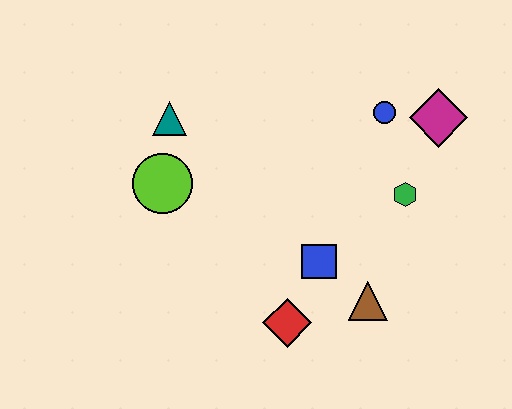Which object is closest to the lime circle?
The teal triangle is closest to the lime circle.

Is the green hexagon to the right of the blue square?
Yes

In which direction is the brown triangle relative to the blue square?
The brown triangle is to the right of the blue square.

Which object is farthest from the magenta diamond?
The lime circle is farthest from the magenta diamond.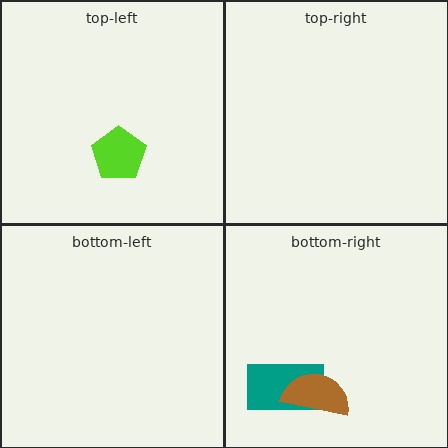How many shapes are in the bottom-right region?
2.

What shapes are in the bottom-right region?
The teal rectangle, the brown semicircle.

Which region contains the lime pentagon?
The top-left region.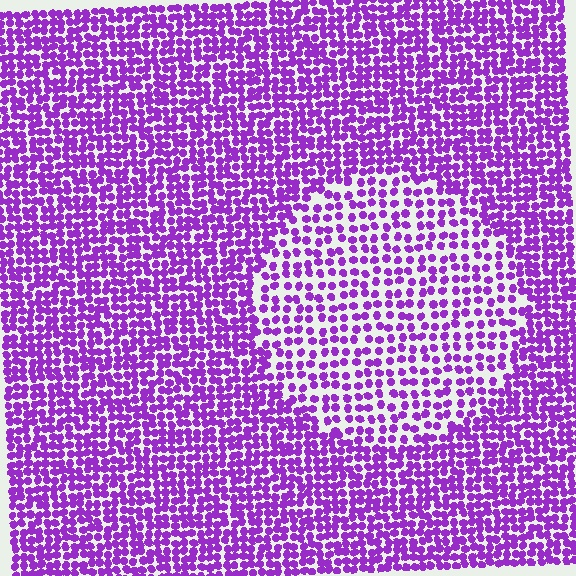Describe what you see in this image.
The image contains small purple elements arranged at two different densities. A circle-shaped region is visible where the elements are less densely packed than the surrounding area.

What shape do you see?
I see a circle.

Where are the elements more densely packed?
The elements are more densely packed outside the circle boundary.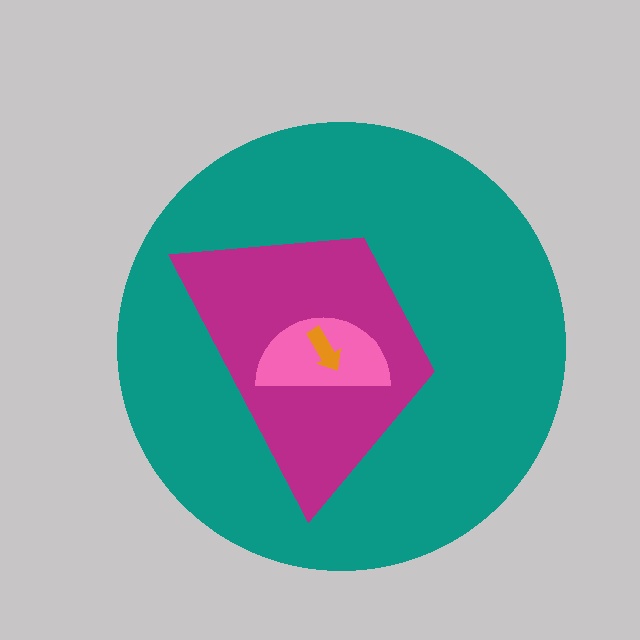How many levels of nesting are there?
4.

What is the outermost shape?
The teal circle.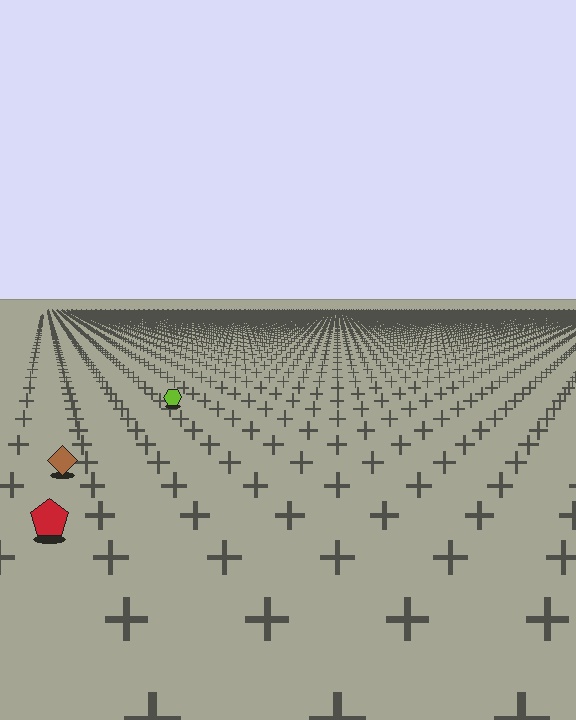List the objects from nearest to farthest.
From nearest to farthest: the red pentagon, the brown diamond, the lime hexagon.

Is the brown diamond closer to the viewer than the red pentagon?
No. The red pentagon is closer — you can tell from the texture gradient: the ground texture is coarser near it.